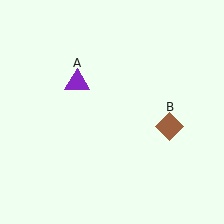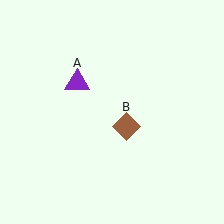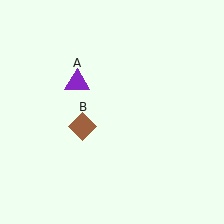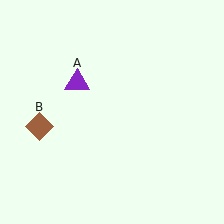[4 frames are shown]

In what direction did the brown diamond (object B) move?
The brown diamond (object B) moved left.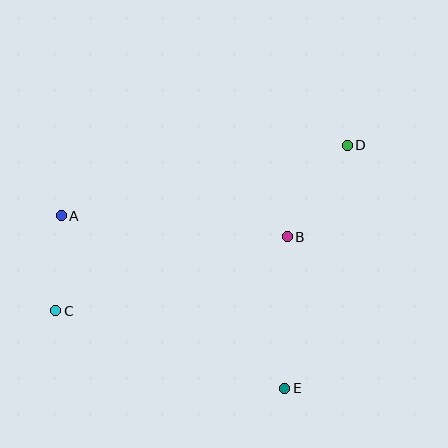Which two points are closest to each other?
Points A and C are closest to each other.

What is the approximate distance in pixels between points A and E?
The distance between A and E is approximately 282 pixels.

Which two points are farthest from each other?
Points C and D are farthest from each other.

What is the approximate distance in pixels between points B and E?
The distance between B and E is approximately 152 pixels.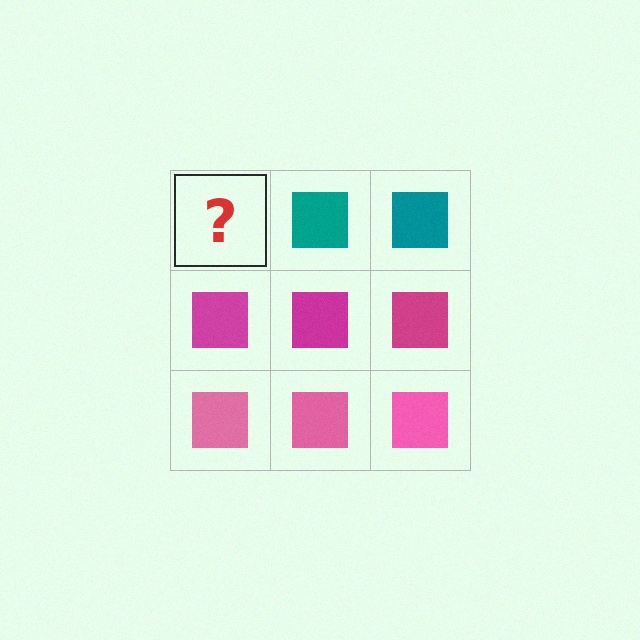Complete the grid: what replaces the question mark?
The question mark should be replaced with a teal square.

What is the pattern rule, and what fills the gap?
The rule is that each row has a consistent color. The gap should be filled with a teal square.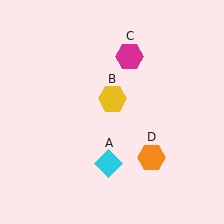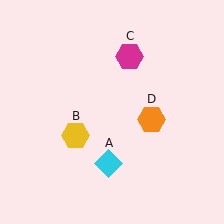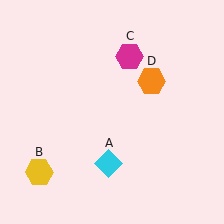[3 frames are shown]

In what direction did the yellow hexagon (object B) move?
The yellow hexagon (object B) moved down and to the left.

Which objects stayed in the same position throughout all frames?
Cyan diamond (object A) and magenta hexagon (object C) remained stationary.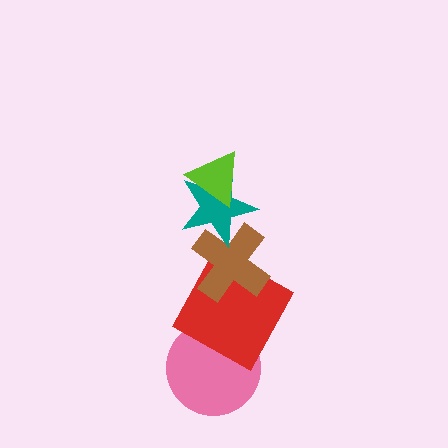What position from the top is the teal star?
The teal star is 2nd from the top.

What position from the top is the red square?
The red square is 4th from the top.